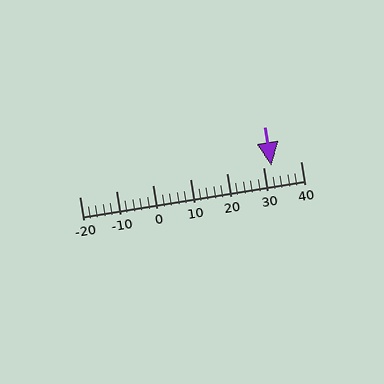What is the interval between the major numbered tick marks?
The major tick marks are spaced 10 units apart.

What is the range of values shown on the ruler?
The ruler shows values from -20 to 40.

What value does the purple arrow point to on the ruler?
The purple arrow points to approximately 32.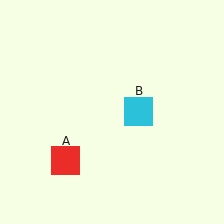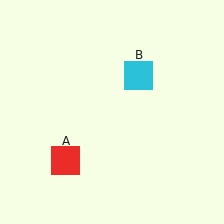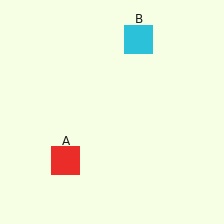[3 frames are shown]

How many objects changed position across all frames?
1 object changed position: cyan square (object B).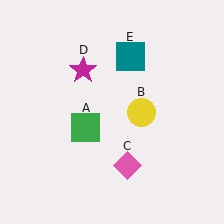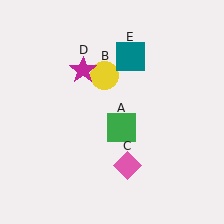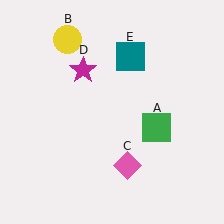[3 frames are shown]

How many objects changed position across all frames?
2 objects changed position: green square (object A), yellow circle (object B).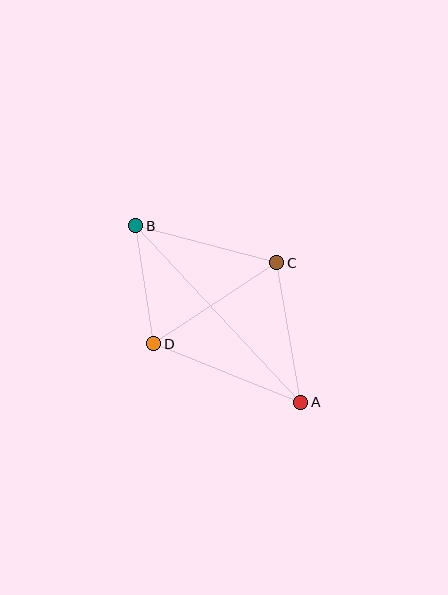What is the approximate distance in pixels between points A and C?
The distance between A and C is approximately 141 pixels.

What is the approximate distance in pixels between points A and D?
The distance between A and D is approximately 158 pixels.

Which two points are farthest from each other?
Points A and B are farthest from each other.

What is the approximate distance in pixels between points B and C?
The distance between B and C is approximately 146 pixels.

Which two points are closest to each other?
Points B and D are closest to each other.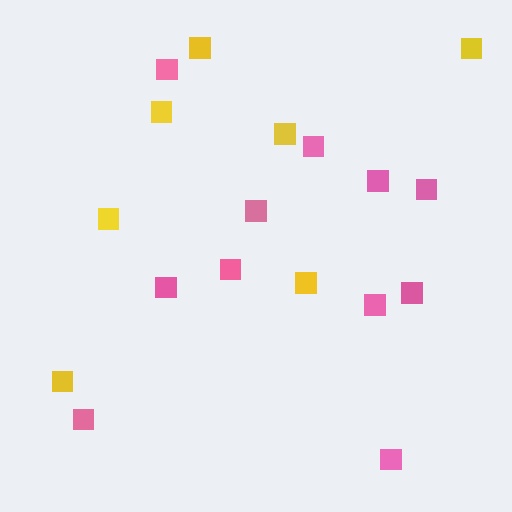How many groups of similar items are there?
There are 2 groups: one group of pink squares (11) and one group of yellow squares (7).